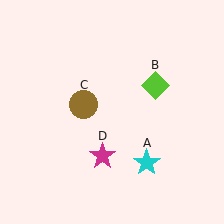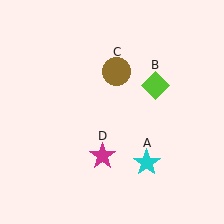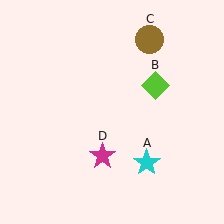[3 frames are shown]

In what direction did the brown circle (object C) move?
The brown circle (object C) moved up and to the right.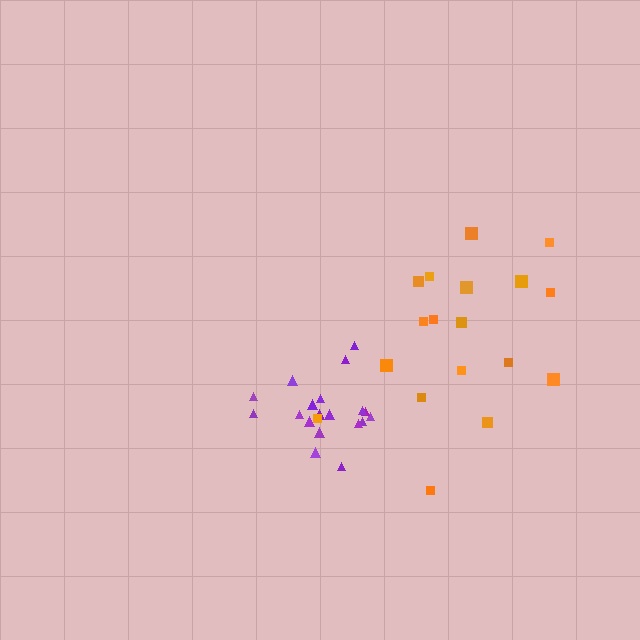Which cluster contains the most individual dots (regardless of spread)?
Purple (19).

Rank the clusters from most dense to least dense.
purple, orange.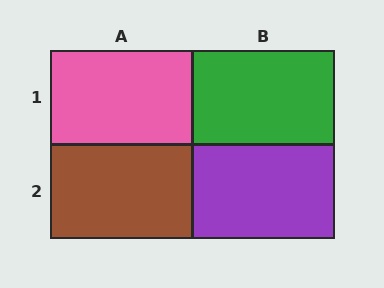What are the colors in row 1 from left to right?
Pink, green.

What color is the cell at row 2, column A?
Brown.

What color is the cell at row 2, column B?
Purple.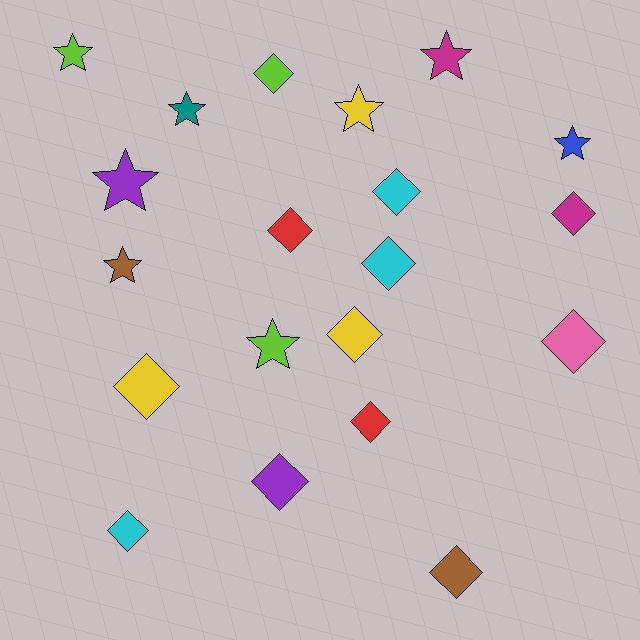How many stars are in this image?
There are 8 stars.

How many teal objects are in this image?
There is 1 teal object.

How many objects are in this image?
There are 20 objects.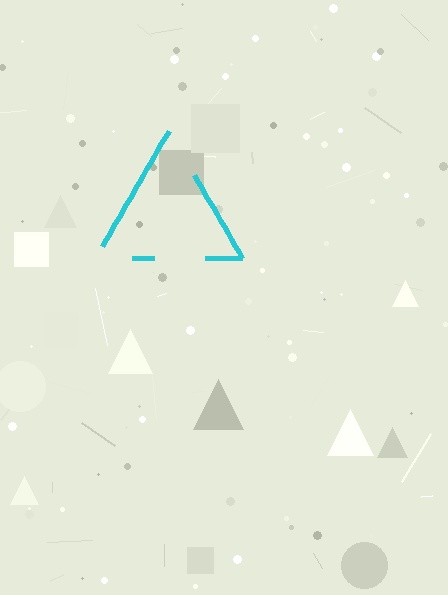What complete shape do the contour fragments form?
The contour fragments form a triangle.